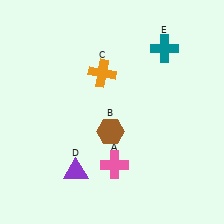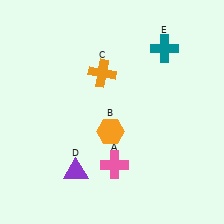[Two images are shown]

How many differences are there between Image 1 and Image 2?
There is 1 difference between the two images.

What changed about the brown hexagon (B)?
In Image 1, B is brown. In Image 2, it changed to orange.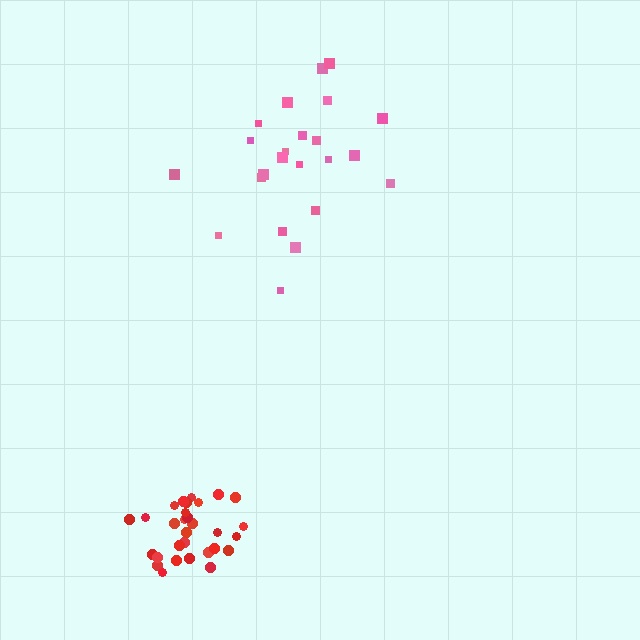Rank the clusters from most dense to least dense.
red, pink.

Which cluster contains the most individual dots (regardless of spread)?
Red (30).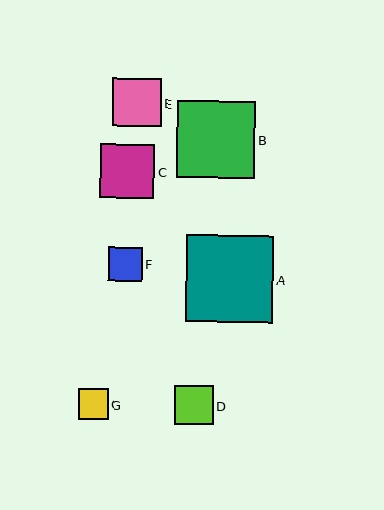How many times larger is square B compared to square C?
Square B is approximately 1.4 times the size of square C.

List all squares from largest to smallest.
From largest to smallest: A, B, C, E, D, F, G.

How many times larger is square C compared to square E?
Square C is approximately 1.1 times the size of square E.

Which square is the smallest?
Square G is the smallest with a size of approximately 30 pixels.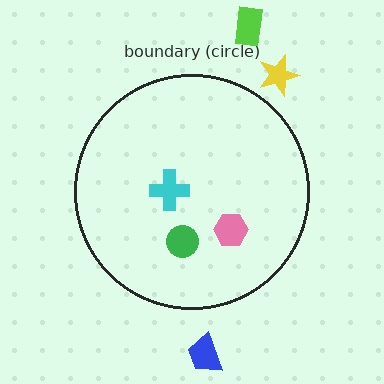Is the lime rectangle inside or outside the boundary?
Outside.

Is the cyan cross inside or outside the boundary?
Inside.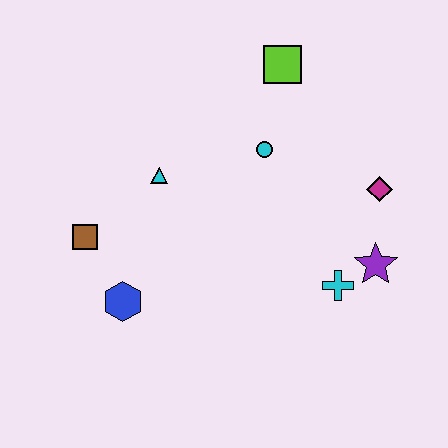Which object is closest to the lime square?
The cyan circle is closest to the lime square.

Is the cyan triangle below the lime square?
Yes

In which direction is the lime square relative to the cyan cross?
The lime square is above the cyan cross.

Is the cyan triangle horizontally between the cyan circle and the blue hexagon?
Yes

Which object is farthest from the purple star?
The brown square is farthest from the purple star.